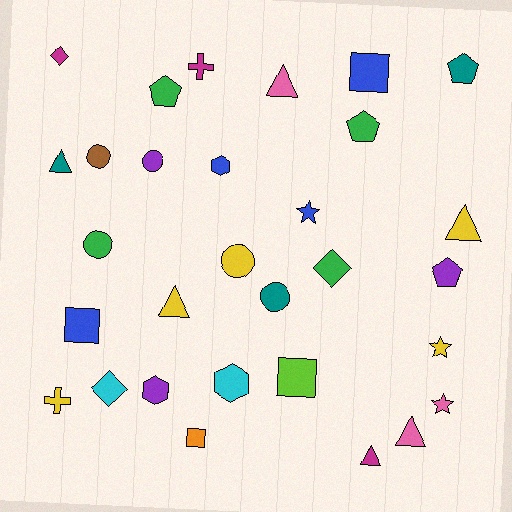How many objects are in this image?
There are 30 objects.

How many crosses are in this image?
There are 2 crosses.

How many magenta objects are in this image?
There are 3 magenta objects.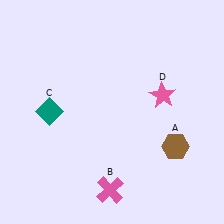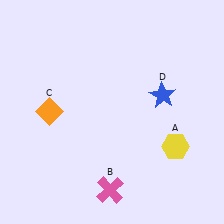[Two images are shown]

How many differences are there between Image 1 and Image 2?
There are 3 differences between the two images.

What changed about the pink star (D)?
In Image 1, D is pink. In Image 2, it changed to blue.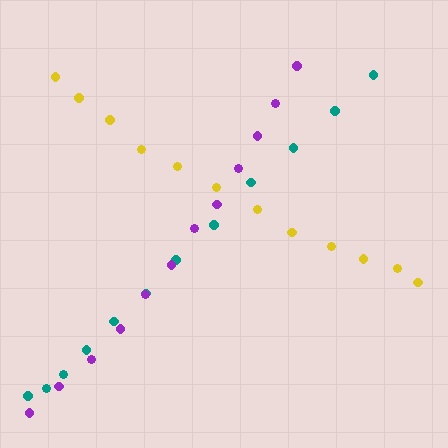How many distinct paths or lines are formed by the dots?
There are 3 distinct paths.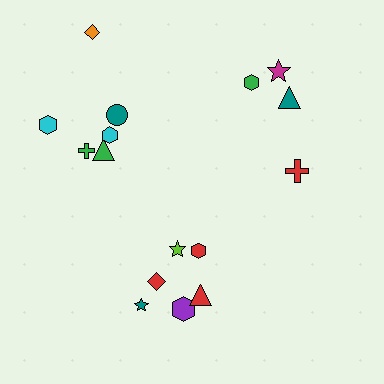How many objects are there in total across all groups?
There are 16 objects.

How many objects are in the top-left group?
There are 6 objects.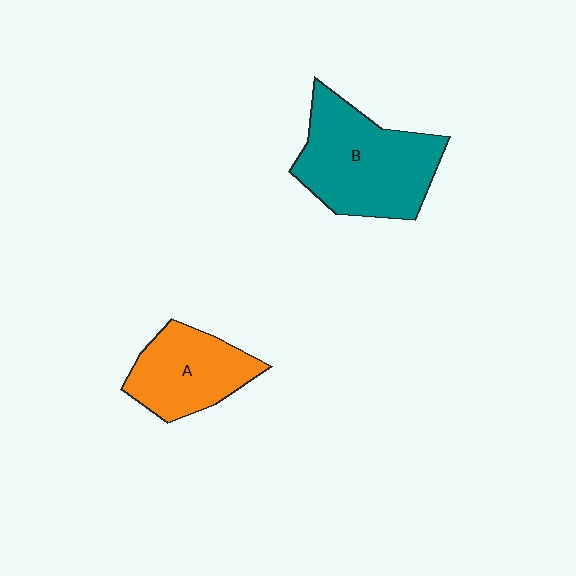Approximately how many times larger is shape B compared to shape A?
Approximately 1.5 times.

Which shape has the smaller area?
Shape A (orange).